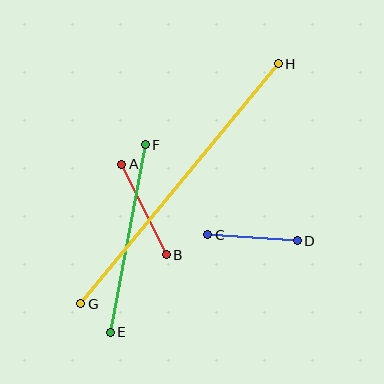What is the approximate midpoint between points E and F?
The midpoint is at approximately (128, 239) pixels.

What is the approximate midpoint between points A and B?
The midpoint is at approximately (144, 210) pixels.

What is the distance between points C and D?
The distance is approximately 90 pixels.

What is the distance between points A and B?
The distance is approximately 101 pixels.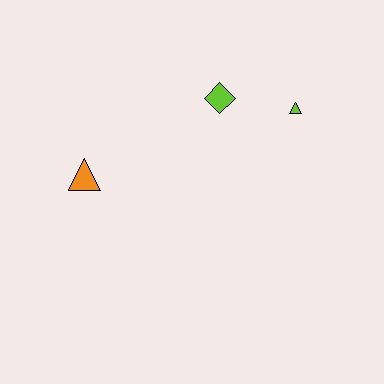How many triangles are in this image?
There are 2 triangles.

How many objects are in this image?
There are 3 objects.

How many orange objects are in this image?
There is 1 orange object.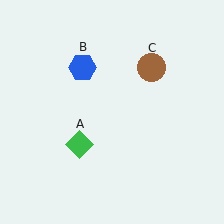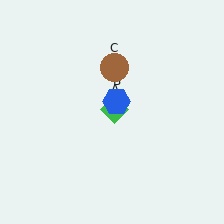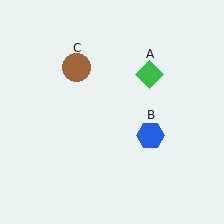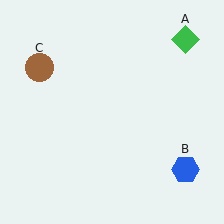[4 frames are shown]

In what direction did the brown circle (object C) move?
The brown circle (object C) moved left.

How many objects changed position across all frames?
3 objects changed position: green diamond (object A), blue hexagon (object B), brown circle (object C).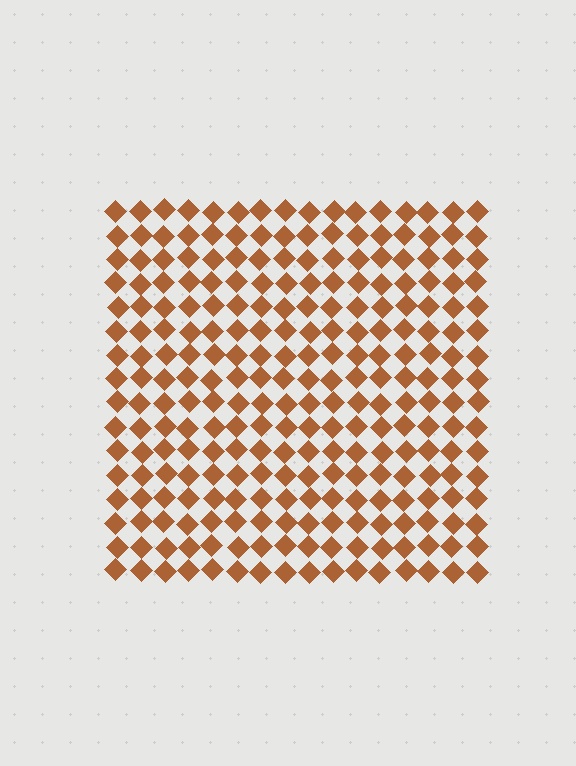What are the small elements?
The small elements are diamonds.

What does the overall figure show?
The overall figure shows a square.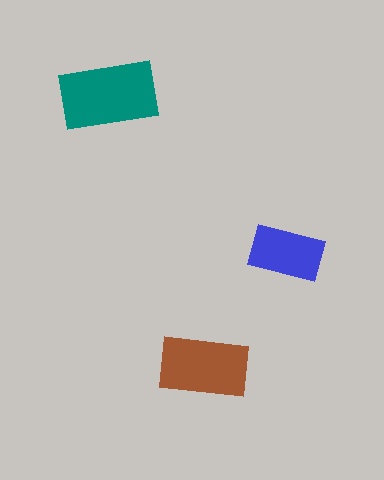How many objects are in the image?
There are 3 objects in the image.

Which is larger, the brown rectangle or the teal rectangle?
The teal one.